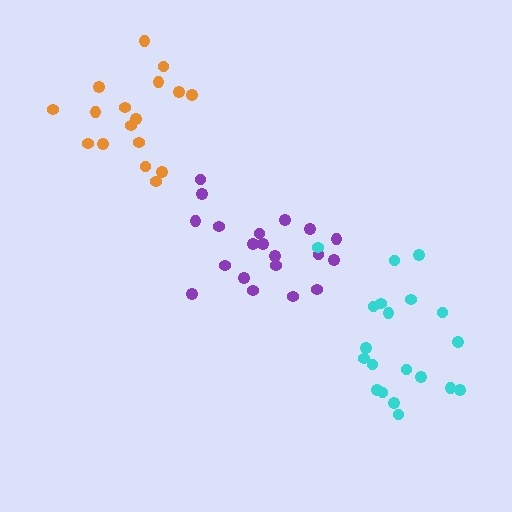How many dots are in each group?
Group 1: 20 dots, Group 2: 20 dots, Group 3: 17 dots (57 total).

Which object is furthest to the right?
The cyan cluster is rightmost.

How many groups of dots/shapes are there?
There are 3 groups.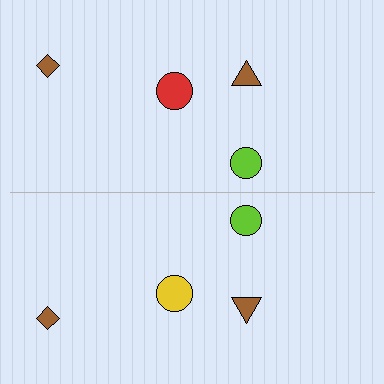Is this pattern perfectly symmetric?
No, the pattern is not perfectly symmetric. The yellow circle on the bottom side breaks the symmetry — its mirror counterpart is red.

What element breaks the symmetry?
The yellow circle on the bottom side breaks the symmetry — its mirror counterpart is red.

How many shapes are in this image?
There are 8 shapes in this image.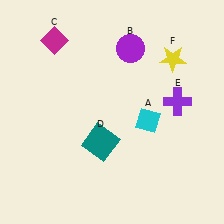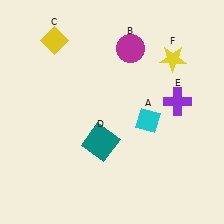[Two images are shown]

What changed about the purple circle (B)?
In Image 1, B is purple. In Image 2, it changed to magenta.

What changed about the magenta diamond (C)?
In Image 1, C is magenta. In Image 2, it changed to yellow.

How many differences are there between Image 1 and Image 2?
There are 2 differences between the two images.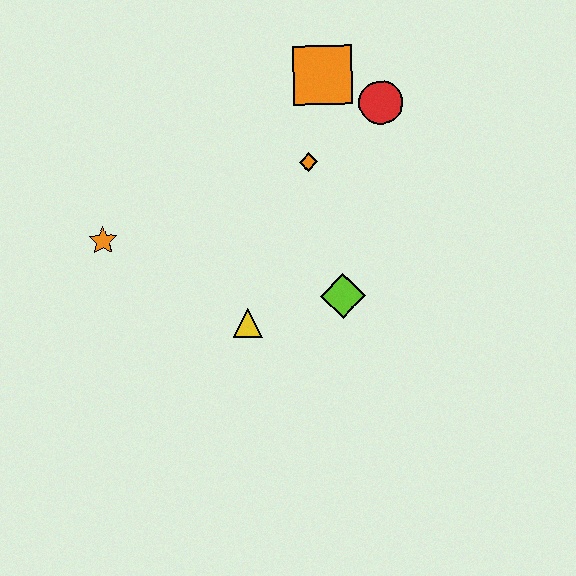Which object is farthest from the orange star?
The red circle is farthest from the orange star.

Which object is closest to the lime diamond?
The yellow triangle is closest to the lime diamond.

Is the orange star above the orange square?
No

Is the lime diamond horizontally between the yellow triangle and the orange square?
No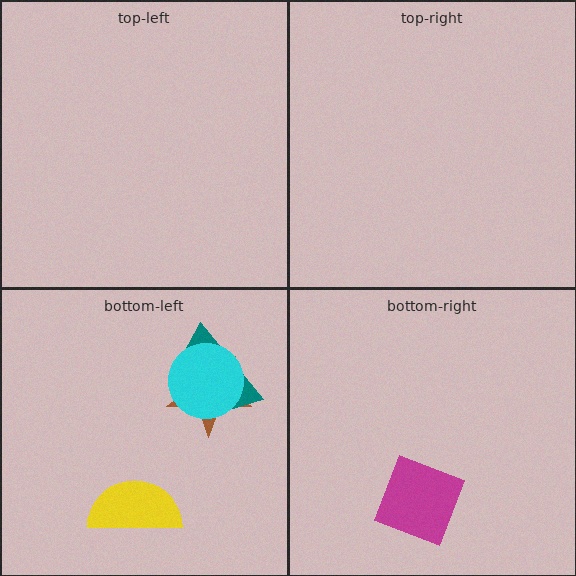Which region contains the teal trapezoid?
The bottom-left region.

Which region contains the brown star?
The bottom-left region.